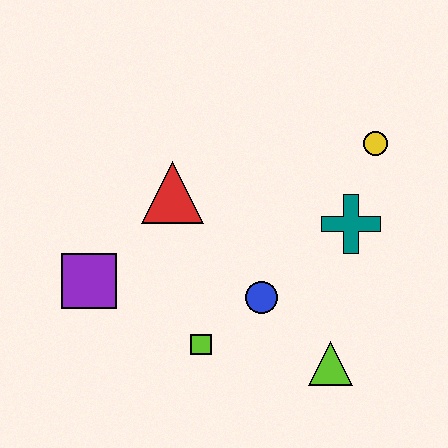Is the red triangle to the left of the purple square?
No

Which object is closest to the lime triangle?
The blue circle is closest to the lime triangle.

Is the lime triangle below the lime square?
Yes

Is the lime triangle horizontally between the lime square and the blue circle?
No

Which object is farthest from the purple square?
The yellow circle is farthest from the purple square.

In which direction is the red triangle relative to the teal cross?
The red triangle is to the left of the teal cross.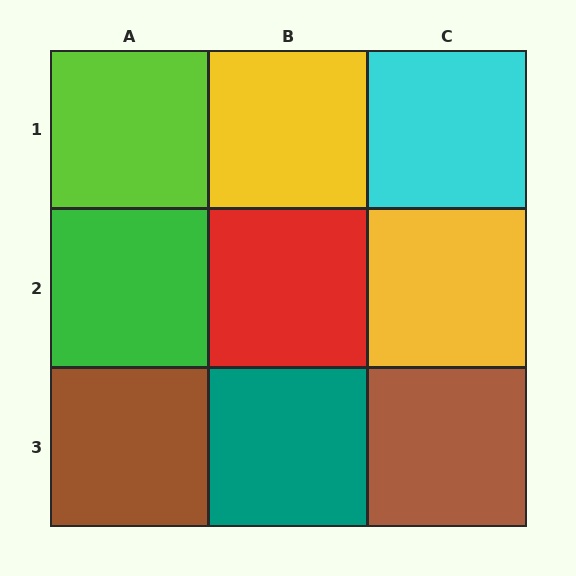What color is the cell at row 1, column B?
Yellow.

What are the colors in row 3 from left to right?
Brown, teal, brown.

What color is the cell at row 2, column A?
Green.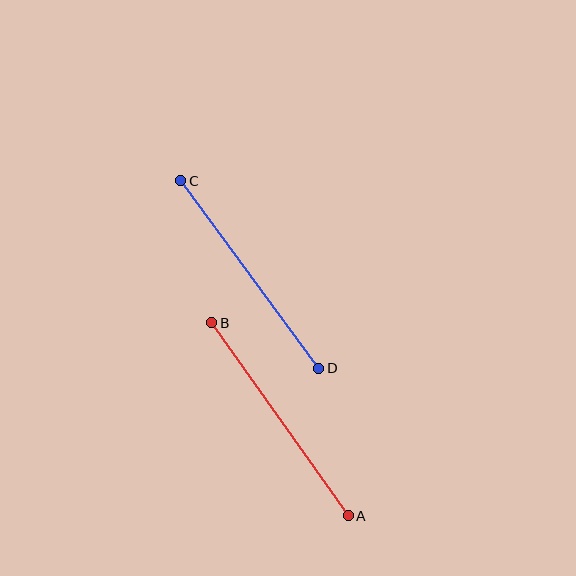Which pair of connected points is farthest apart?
Points A and B are farthest apart.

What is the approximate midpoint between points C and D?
The midpoint is at approximately (250, 275) pixels.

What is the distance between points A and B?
The distance is approximately 236 pixels.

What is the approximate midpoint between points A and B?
The midpoint is at approximately (280, 419) pixels.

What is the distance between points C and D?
The distance is approximately 233 pixels.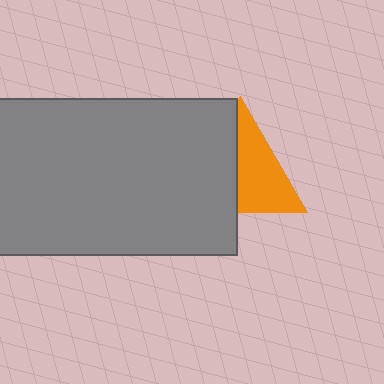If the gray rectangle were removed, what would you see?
You would see the complete orange triangle.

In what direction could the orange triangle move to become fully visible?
The orange triangle could move right. That would shift it out from behind the gray rectangle entirely.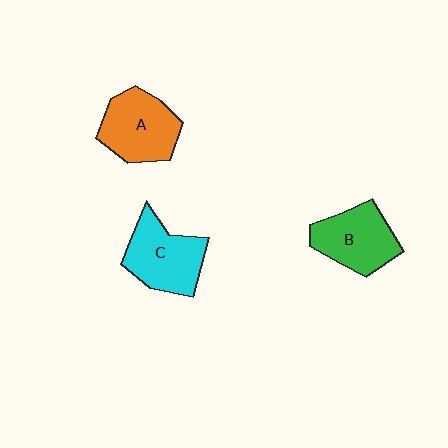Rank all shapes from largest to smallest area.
From largest to smallest: C (cyan), A (orange), B (green).